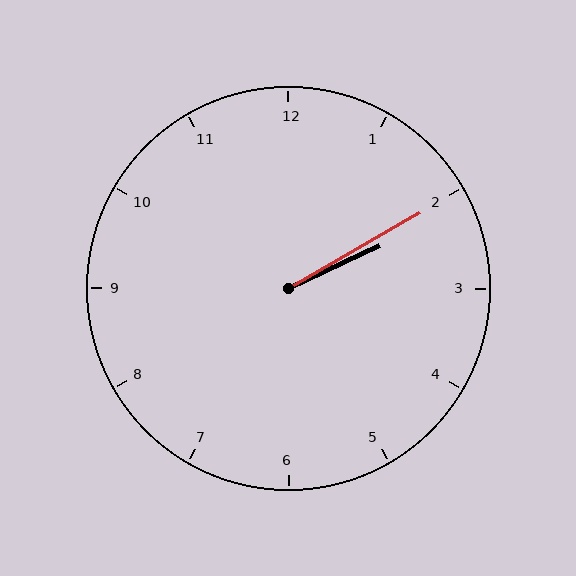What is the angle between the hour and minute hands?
Approximately 5 degrees.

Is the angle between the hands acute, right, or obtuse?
It is acute.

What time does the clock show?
2:10.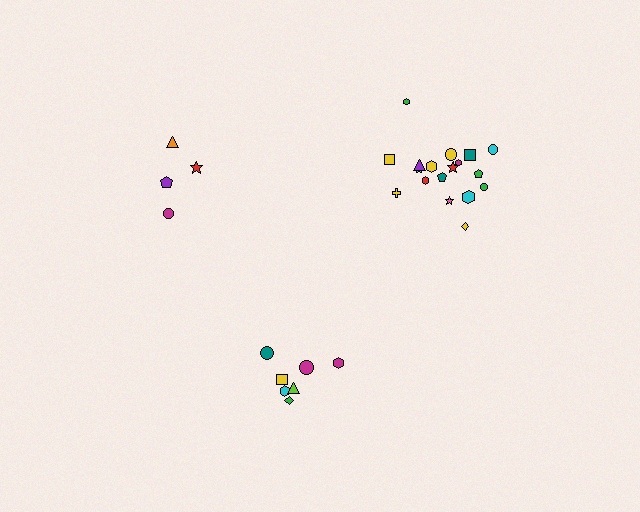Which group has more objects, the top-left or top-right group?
The top-right group.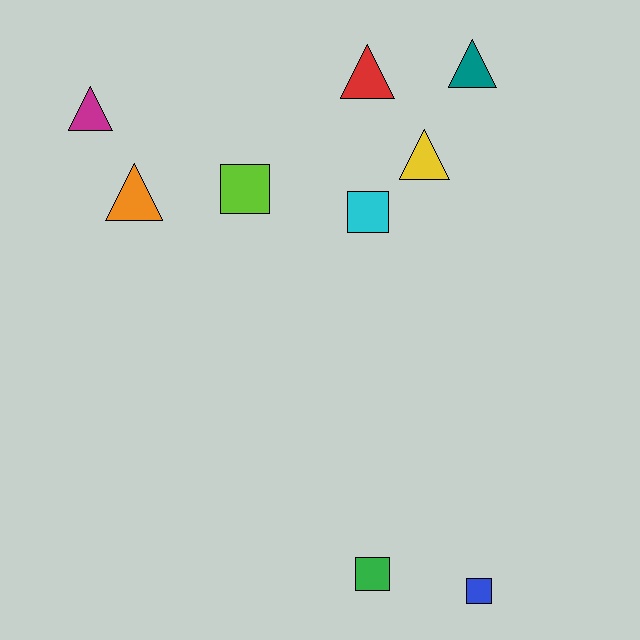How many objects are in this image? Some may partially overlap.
There are 9 objects.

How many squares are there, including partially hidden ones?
There are 4 squares.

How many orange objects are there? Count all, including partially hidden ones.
There is 1 orange object.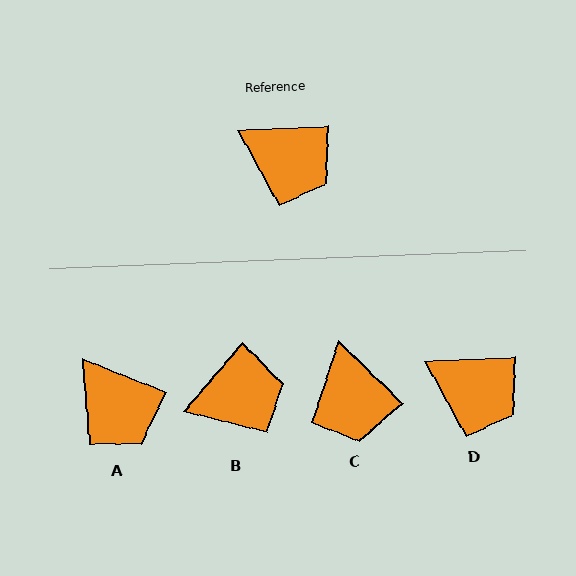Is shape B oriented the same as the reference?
No, it is off by about 47 degrees.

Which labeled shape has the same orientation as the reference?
D.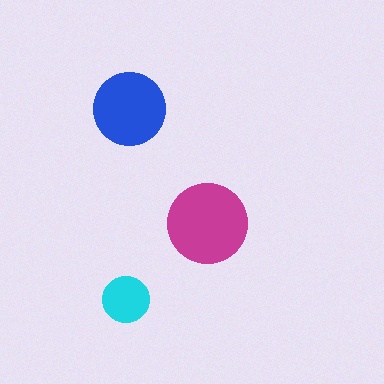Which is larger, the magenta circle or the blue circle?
The magenta one.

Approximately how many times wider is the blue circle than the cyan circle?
About 1.5 times wider.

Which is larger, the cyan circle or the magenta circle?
The magenta one.